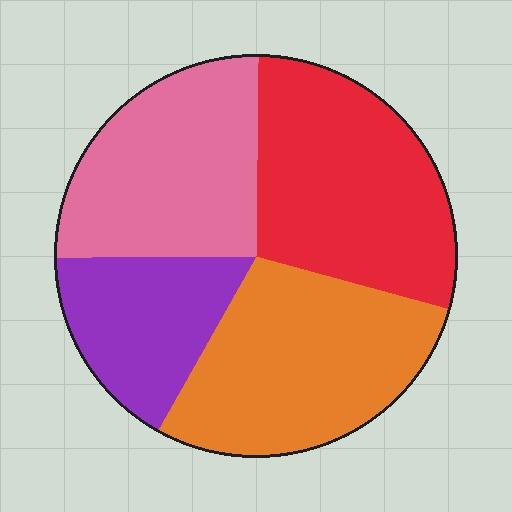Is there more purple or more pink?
Pink.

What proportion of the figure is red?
Red covers 29% of the figure.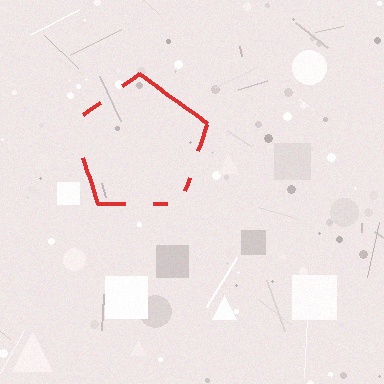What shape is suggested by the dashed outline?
The dashed outline suggests a pentagon.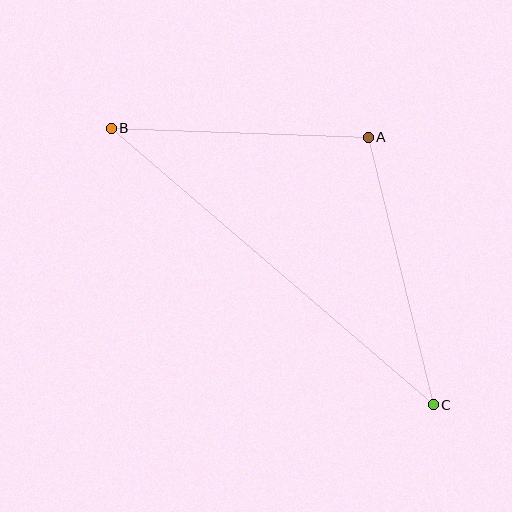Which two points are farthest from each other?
Points B and C are farthest from each other.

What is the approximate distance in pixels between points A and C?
The distance between A and C is approximately 275 pixels.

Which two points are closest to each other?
Points A and B are closest to each other.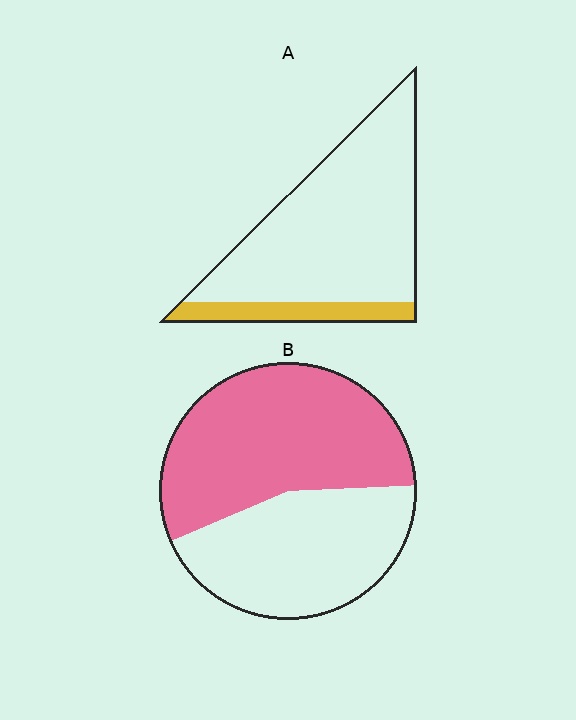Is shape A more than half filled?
No.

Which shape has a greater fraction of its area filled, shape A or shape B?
Shape B.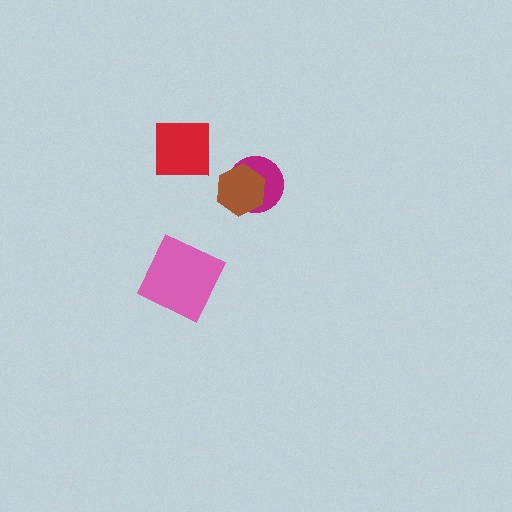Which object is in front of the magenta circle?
The brown hexagon is in front of the magenta circle.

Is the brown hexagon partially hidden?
No, no other shape covers it.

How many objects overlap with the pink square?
0 objects overlap with the pink square.